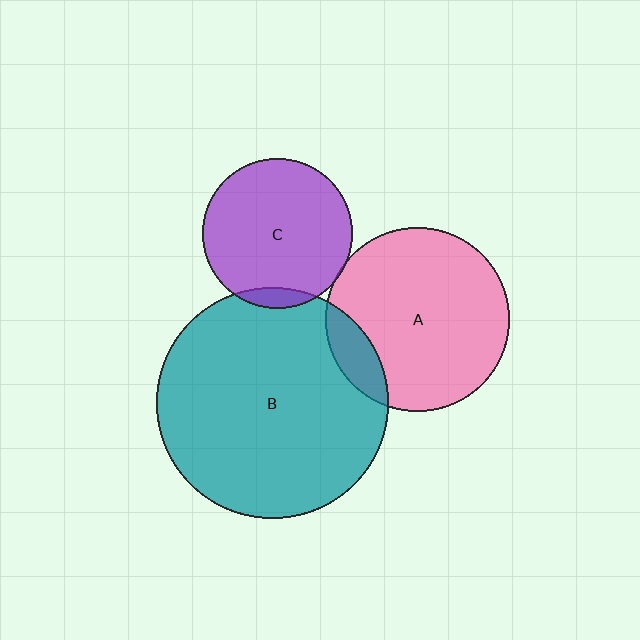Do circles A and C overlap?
Yes.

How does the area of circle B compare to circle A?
Approximately 1.6 times.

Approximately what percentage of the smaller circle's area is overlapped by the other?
Approximately 5%.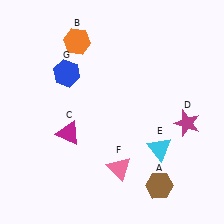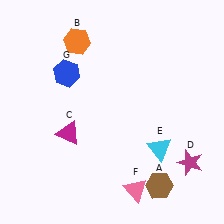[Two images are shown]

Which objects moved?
The objects that moved are: the magenta star (D), the pink triangle (F).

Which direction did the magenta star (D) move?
The magenta star (D) moved down.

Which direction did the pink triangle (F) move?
The pink triangle (F) moved down.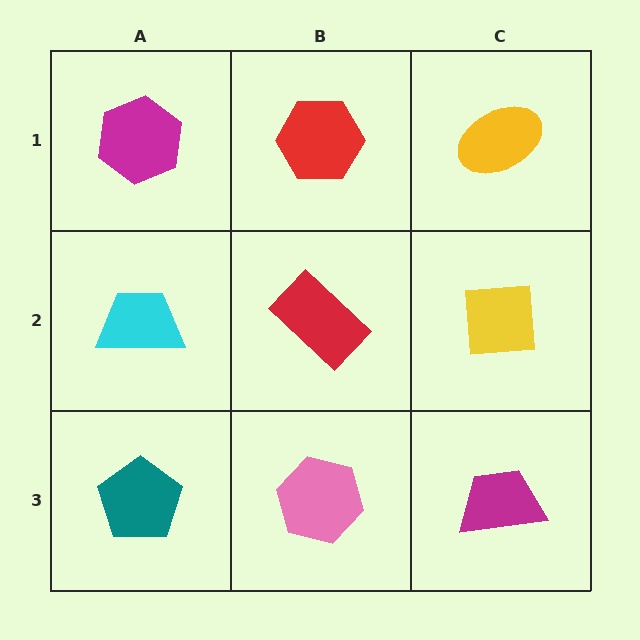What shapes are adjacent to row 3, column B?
A red rectangle (row 2, column B), a teal pentagon (row 3, column A), a magenta trapezoid (row 3, column C).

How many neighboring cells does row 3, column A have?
2.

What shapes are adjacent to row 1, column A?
A cyan trapezoid (row 2, column A), a red hexagon (row 1, column B).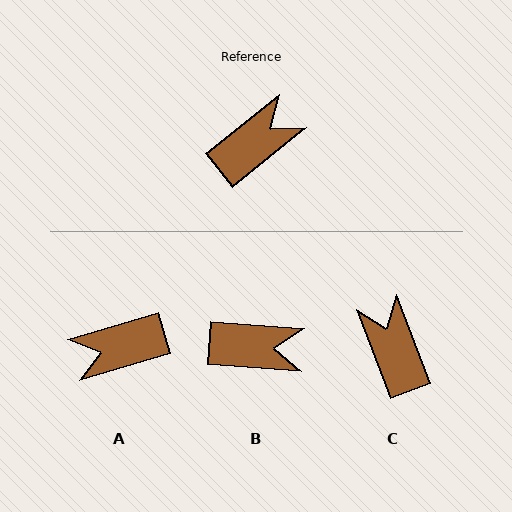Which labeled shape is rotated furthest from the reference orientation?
A, about 158 degrees away.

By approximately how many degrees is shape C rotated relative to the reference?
Approximately 72 degrees counter-clockwise.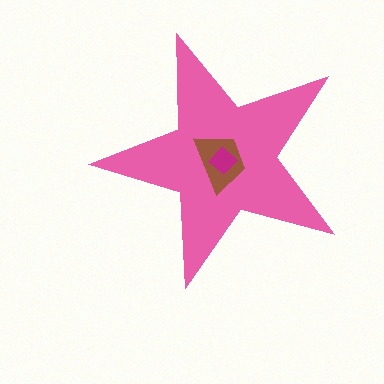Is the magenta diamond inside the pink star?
Yes.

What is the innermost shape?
The magenta diamond.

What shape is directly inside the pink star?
The brown trapezoid.